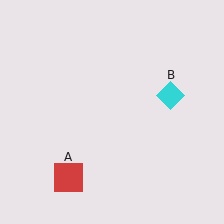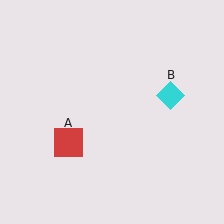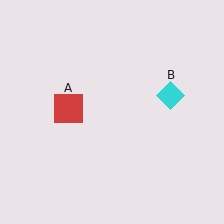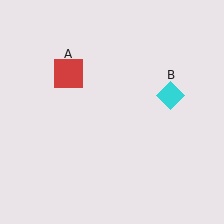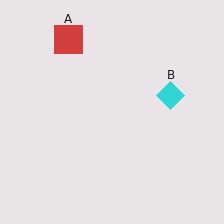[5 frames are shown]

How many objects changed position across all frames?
1 object changed position: red square (object A).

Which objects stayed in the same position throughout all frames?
Cyan diamond (object B) remained stationary.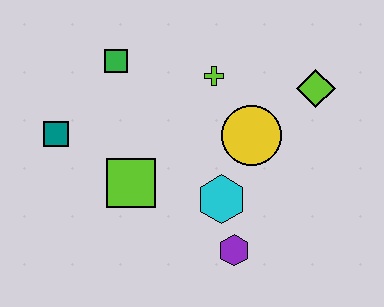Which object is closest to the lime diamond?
The yellow circle is closest to the lime diamond.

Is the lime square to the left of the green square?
No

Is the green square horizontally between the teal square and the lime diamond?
Yes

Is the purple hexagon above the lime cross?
No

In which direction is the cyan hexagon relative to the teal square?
The cyan hexagon is to the right of the teal square.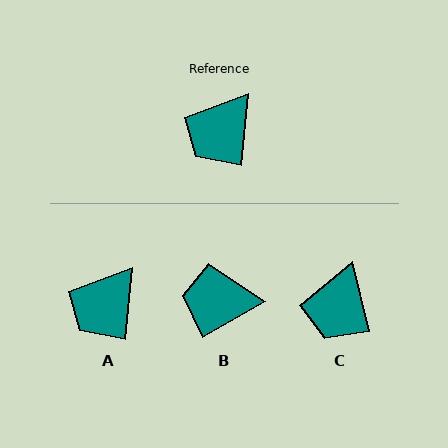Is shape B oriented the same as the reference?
No, it is off by about 54 degrees.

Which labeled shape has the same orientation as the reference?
A.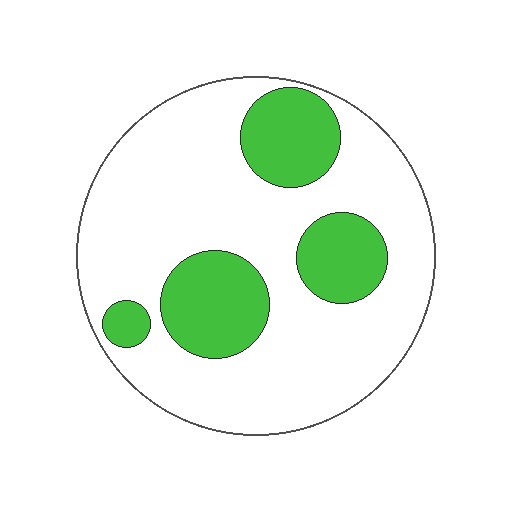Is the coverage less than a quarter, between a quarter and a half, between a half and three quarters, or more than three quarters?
Between a quarter and a half.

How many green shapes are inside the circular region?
4.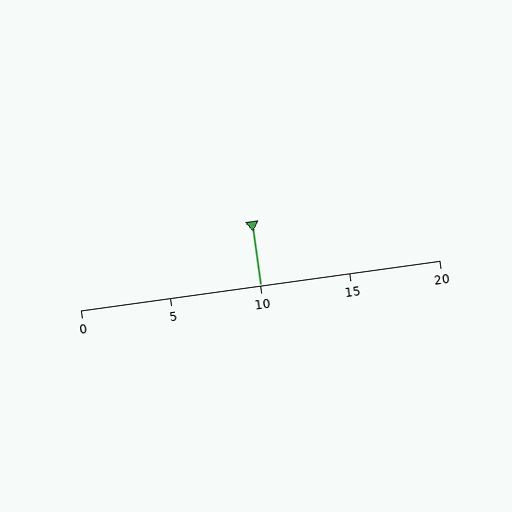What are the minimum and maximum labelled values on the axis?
The axis runs from 0 to 20.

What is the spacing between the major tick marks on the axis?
The major ticks are spaced 5 apart.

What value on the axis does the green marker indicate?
The marker indicates approximately 10.